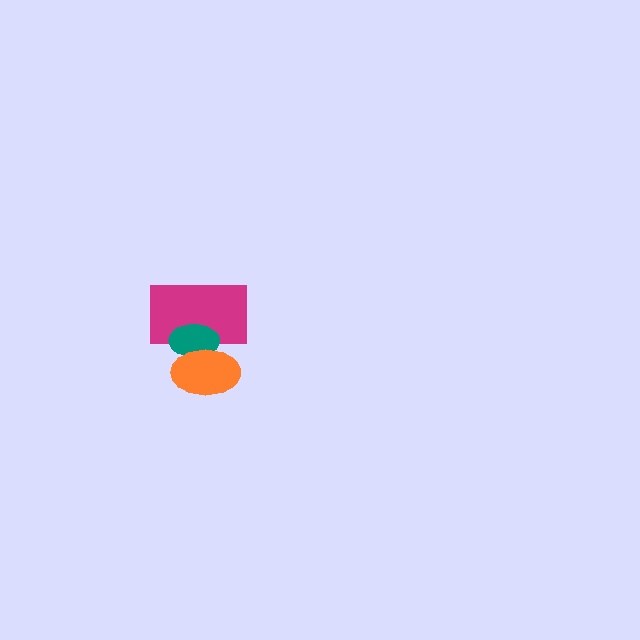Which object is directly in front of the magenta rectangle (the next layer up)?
The teal ellipse is directly in front of the magenta rectangle.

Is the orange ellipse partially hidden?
No, no other shape covers it.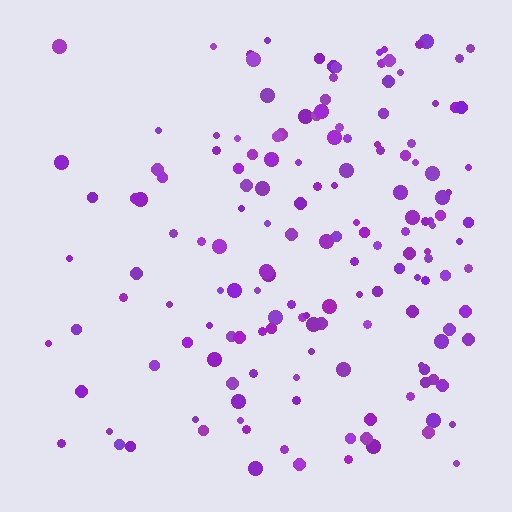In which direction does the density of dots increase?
From left to right, with the right side densest.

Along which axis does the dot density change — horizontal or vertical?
Horizontal.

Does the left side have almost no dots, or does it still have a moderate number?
Still a moderate number, just noticeably fewer than the right.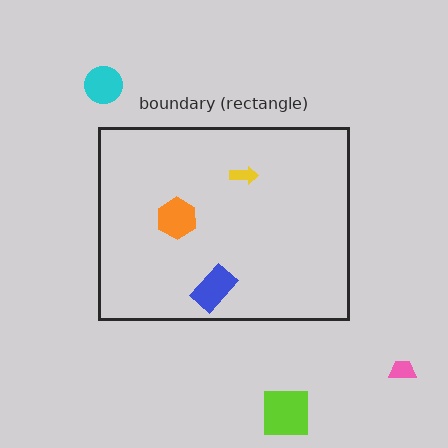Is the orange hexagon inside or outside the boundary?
Inside.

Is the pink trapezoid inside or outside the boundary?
Outside.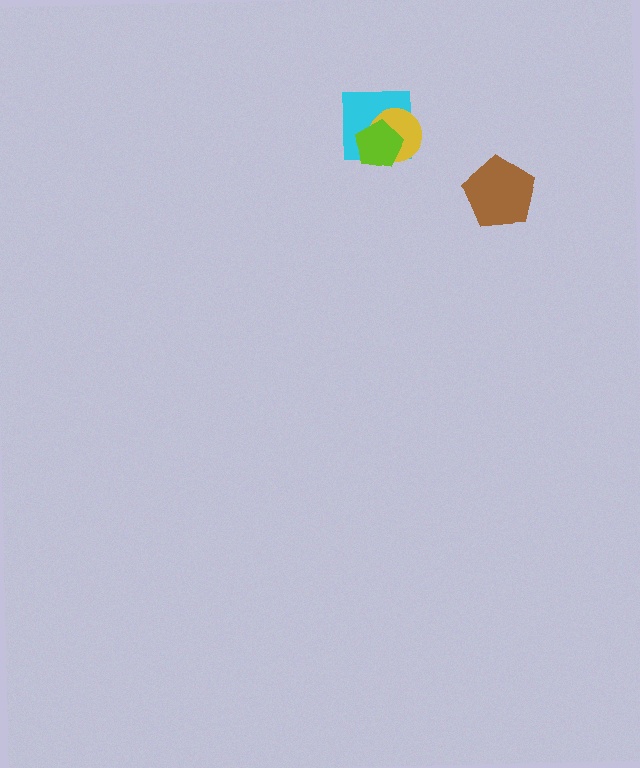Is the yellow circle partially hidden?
Yes, it is partially covered by another shape.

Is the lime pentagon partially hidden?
No, no other shape covers it.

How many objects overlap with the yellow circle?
2 objects overlap with the yellow circle.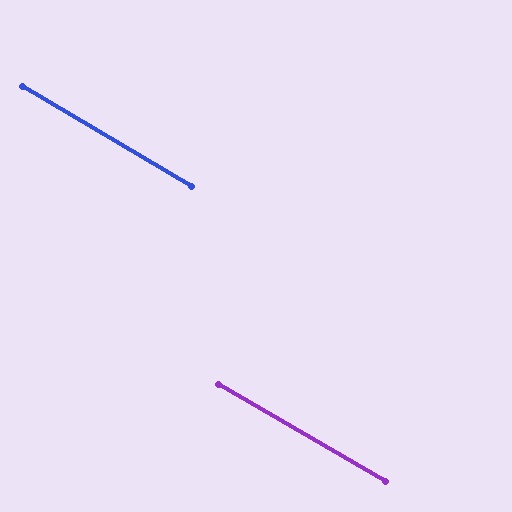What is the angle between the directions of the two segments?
Approximately 0 degrees.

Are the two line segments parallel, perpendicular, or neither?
Parallel — their directions differ by only 0.3°.